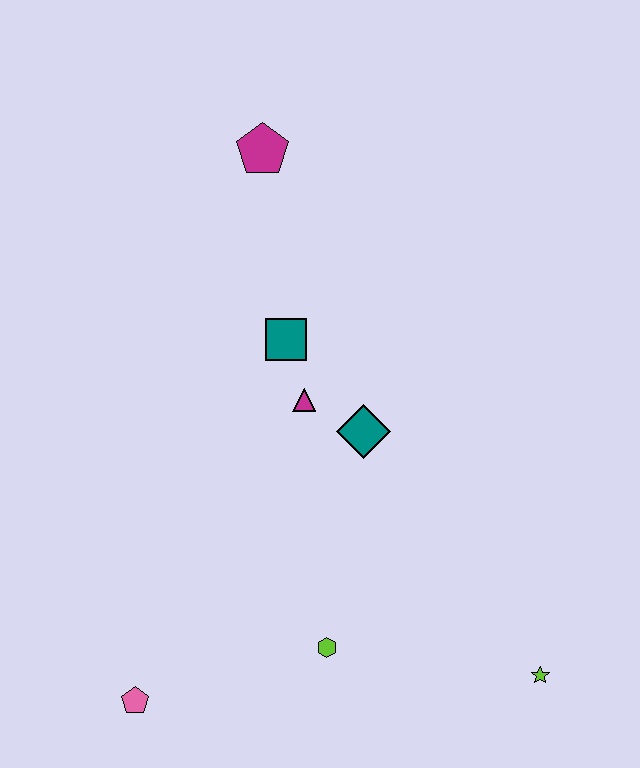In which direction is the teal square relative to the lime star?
The teal square is above the lime star.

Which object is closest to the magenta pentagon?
The teal square is closest to the magenta pentagon.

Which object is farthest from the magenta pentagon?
The lime star is farthest from the magenta pentagon.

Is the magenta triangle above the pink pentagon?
Yes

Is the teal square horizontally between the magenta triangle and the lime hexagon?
No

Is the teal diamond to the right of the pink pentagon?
Yes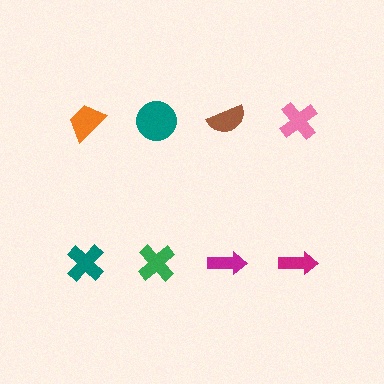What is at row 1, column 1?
An orange trapezoid.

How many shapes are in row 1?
4 shapes.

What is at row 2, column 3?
A magenta arrow.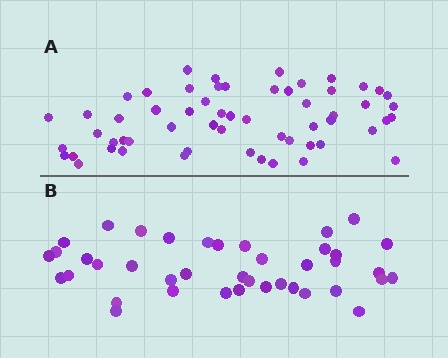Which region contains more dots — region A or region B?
Region A (the top region) has more dots.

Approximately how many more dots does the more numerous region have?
Region A has approximately 20 more dots than region B.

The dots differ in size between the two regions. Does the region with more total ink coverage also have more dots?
No. Region B has more total ink coverage because its dots are larger, but region A actually contains more individual dots. Total area can be misleading — the number of items is what matters here.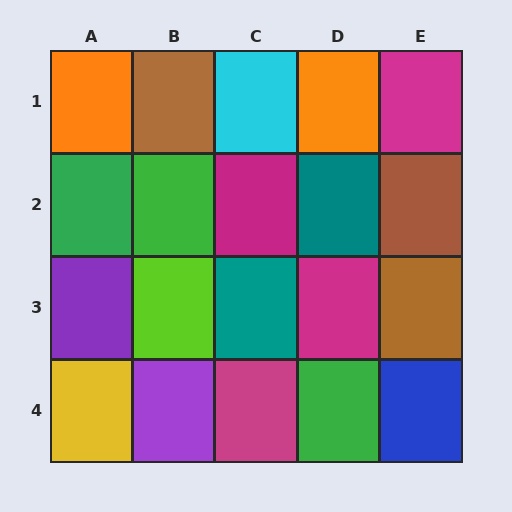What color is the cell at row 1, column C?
Cyan.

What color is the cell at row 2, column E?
Brown.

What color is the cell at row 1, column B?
Brown.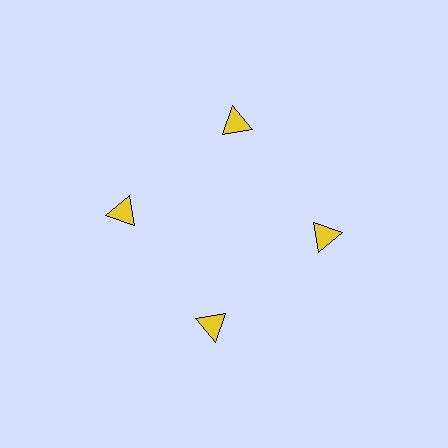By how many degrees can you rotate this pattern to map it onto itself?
The pattern maps onto itself every 90 degrees of rotation.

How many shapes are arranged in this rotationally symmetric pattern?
There are 4 shapes, arranged in 4 groups of 1.